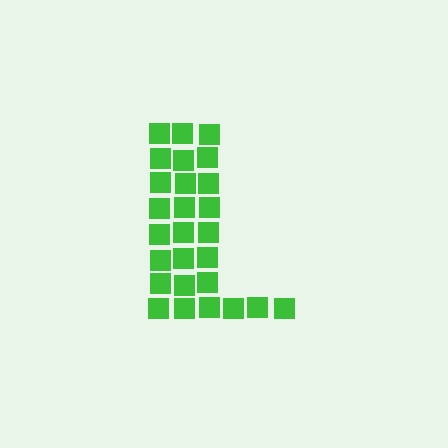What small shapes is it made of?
It is made of small squares.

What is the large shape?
The large shape is the letter L.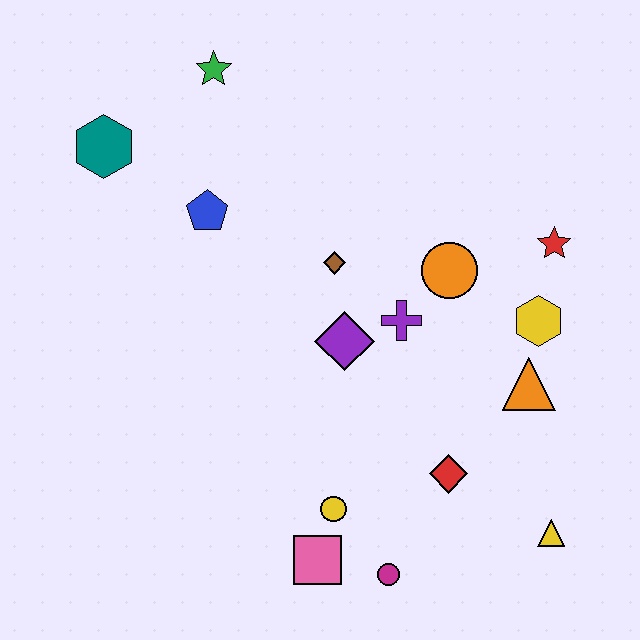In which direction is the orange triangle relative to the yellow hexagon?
The orange triangle is below the yellow hexagon.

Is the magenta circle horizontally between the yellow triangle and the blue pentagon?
Yes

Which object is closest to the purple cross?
The purple diamond is closest to the purple cross.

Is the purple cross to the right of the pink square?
Yes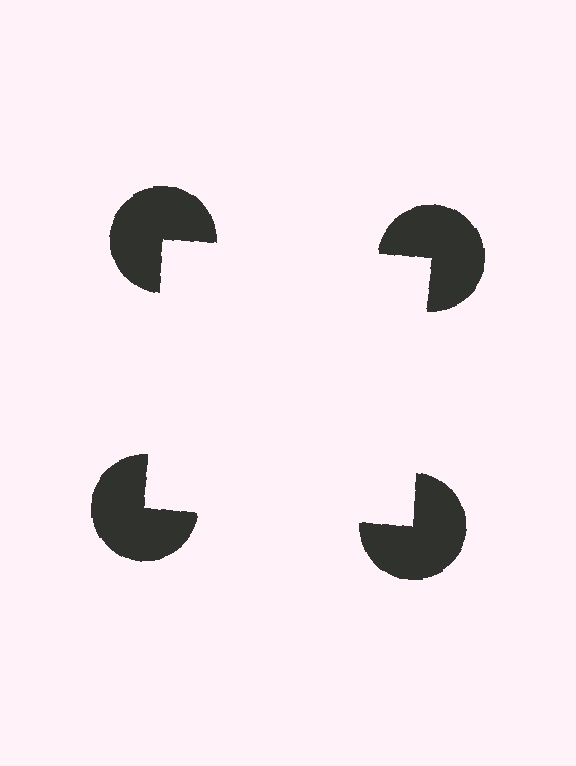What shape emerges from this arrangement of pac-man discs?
An illusory square — its edges are inferred from the aligned wedge cuts in the pac-man discs, not physically drawn.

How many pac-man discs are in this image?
There are 4 — one at each vertex of the illusory square.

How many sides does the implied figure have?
4 sides.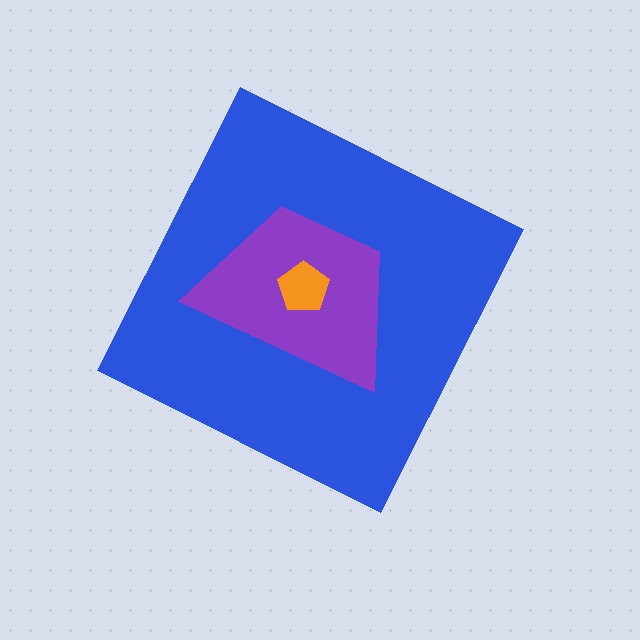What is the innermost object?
The orange pentagon.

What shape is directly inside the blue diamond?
The purple trapezoid.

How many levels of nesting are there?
3.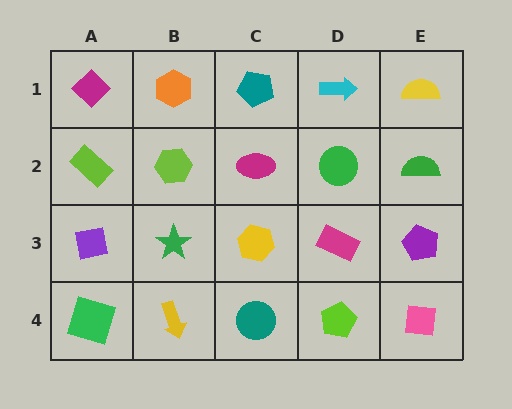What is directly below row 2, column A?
A purple square.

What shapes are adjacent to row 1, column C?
A magenta ellipse (row 2, column C), an orange hexagon (row 1, column B), a cyan arrow (row 1, column D).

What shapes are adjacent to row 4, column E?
A purple pentagon (row 3, column E), a lime pentagon (row 4, column D).